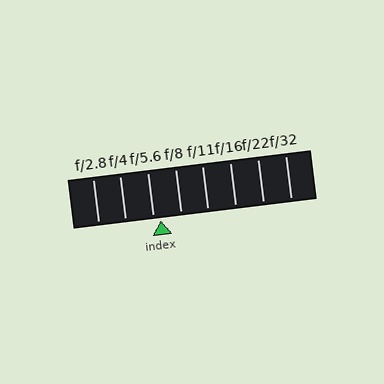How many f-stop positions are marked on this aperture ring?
There are 8 f-stop positions marked.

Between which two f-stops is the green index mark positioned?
The index mark is between f/5.6 and f/8.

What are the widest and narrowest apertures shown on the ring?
The widest aperture shown is f/2.8 and the narrowest is f/32.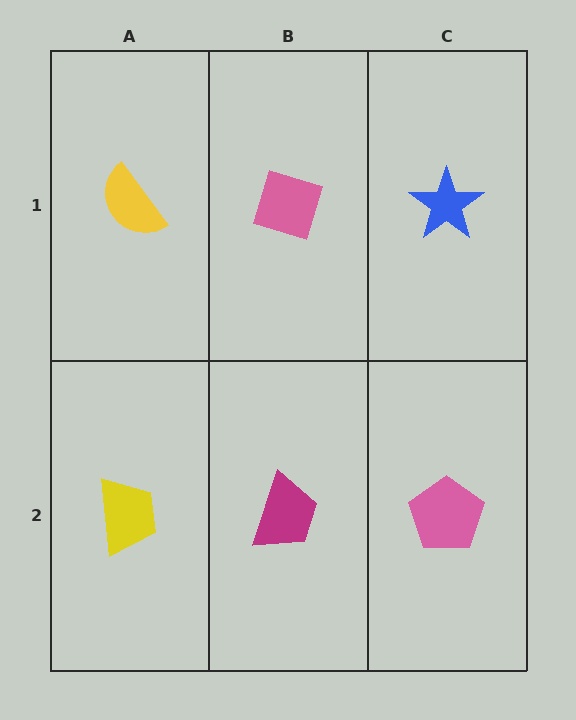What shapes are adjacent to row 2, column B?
A pink diamond (row 1, column B), a yellow trapezoid (row 2, column A), a pink pentagon (row 2, column C).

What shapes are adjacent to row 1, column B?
A magenta trapezoid (row 2, column B), a yellow semicircle (row 1, column A), a blue star (row 1, column C).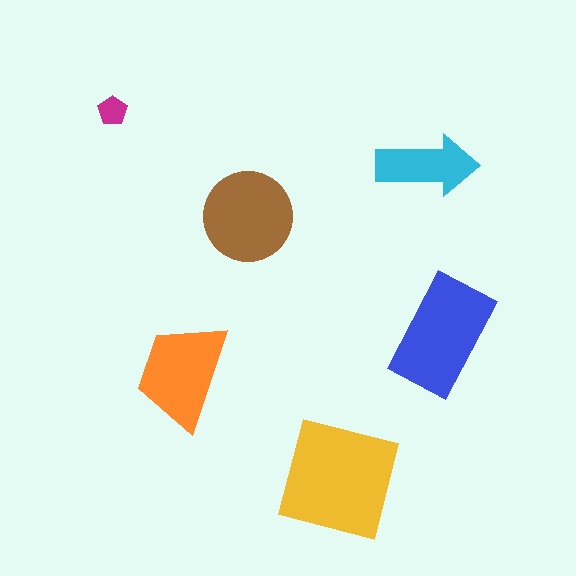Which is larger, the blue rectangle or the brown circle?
The blue rectangle.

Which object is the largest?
The yellow square.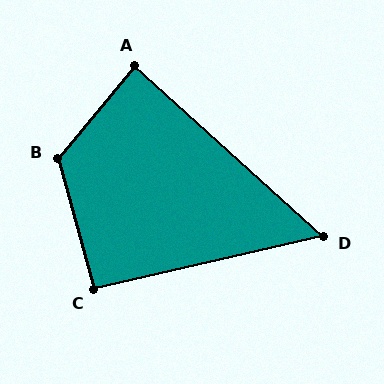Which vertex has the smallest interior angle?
D, at approximately 55 degrees.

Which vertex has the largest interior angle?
B, at approximately 125 degrees.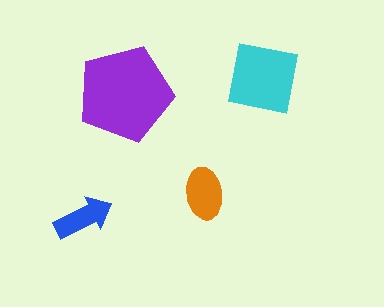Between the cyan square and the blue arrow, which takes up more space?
The cyan square.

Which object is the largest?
The purple pentagon.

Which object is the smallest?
The blue arrow.